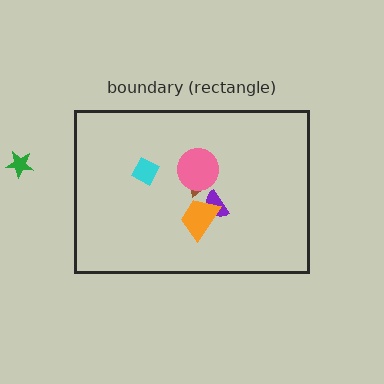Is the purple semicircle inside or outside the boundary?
Inside.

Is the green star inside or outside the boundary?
Outside.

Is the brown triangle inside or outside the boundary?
Inside.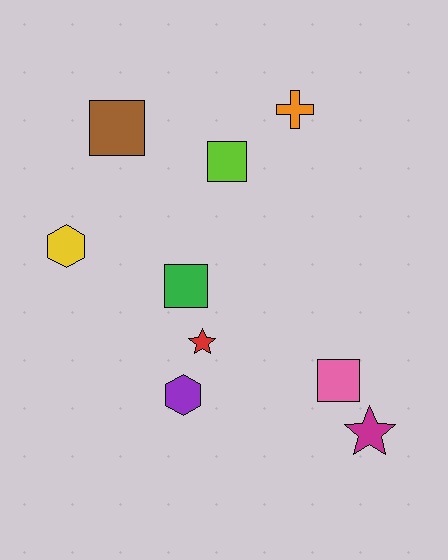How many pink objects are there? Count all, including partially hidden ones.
There is 1 pink object.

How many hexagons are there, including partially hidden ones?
There are 2 hexagons.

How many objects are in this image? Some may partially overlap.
There are 9 objects.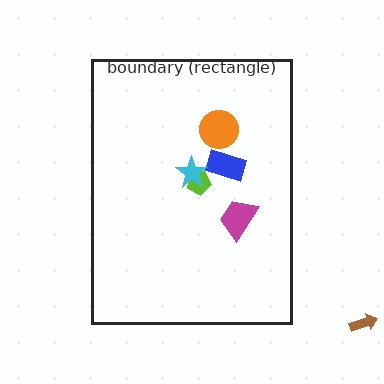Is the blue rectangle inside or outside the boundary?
Inside.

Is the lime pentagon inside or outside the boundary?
Inside.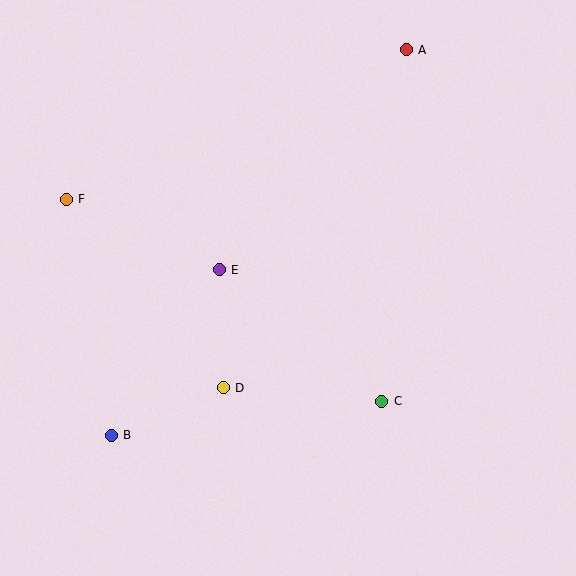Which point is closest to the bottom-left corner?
Point B is closest to the bottom-left corner.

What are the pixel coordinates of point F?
Point F is at (66, 199).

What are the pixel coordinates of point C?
Point C is at (382, 401).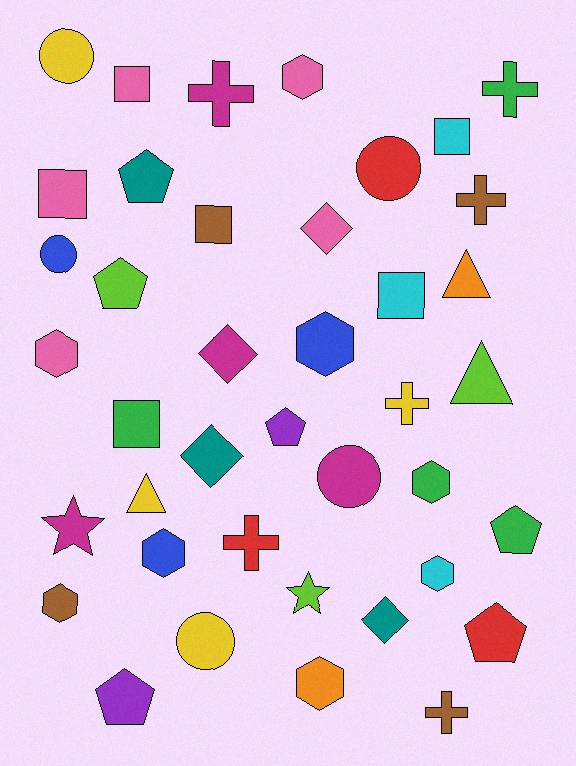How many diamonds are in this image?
There are 4 diamonds.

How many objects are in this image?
There are 40 objects.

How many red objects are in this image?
There are 3 red objects.